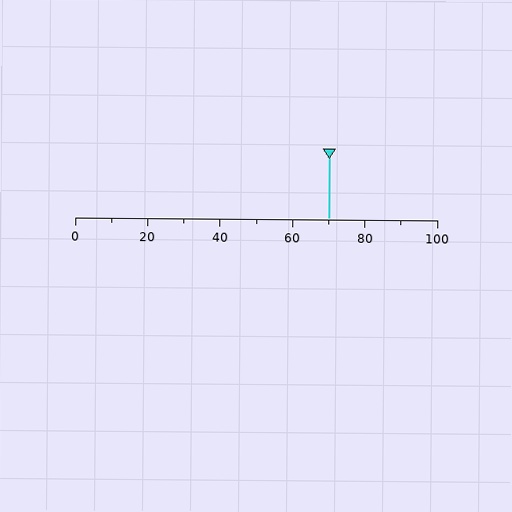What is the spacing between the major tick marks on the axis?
The major ticks are spaced 20 apart.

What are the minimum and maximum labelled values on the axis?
The axis runs from 0 to 100.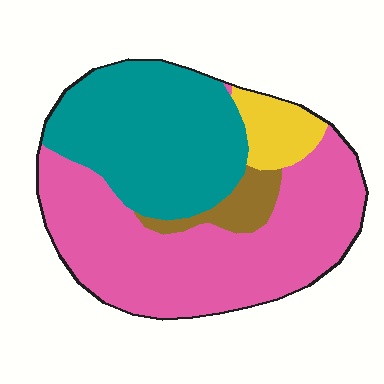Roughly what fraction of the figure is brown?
Brown covers around 5% of the figure.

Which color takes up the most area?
Pink, at roughly 50%.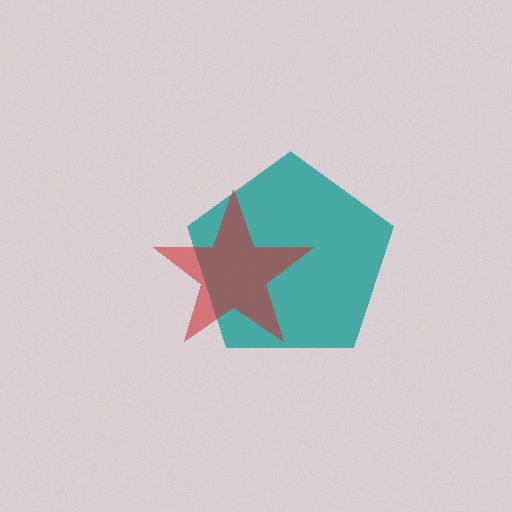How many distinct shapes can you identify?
There are 2 distinct shapes: a teal pentagon, a red star.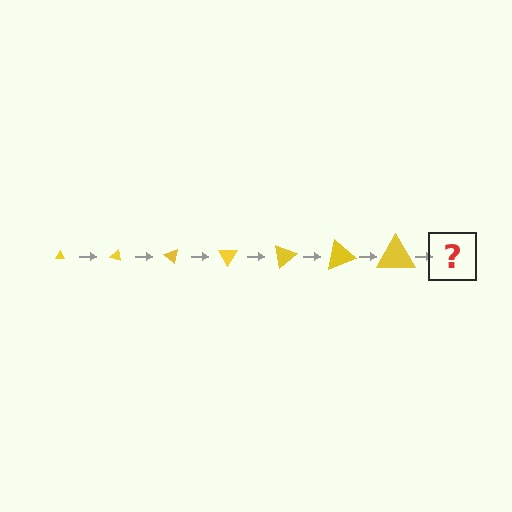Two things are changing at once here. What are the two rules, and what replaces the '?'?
The two rules are that the triangle grows larger each step and it rotates 20 degrees each step. The '?' should be a triangle, larger than the previous one and rotated 140 degrees from the start.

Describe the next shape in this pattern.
It should be a triangle, larger than the previous one and rotated 140 degrees from the start.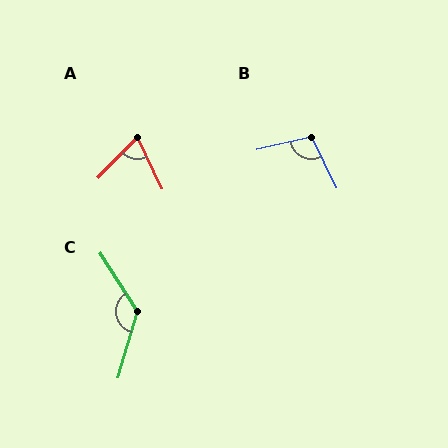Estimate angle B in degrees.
Approximately 103 degrees.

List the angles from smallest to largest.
A (70°), B (103°), C (132°).